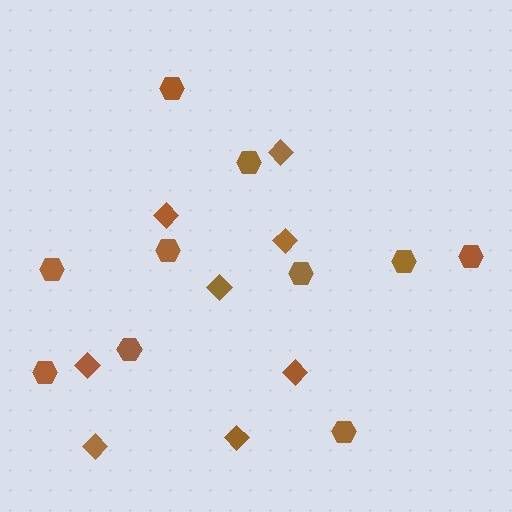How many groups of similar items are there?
There are 2 groups: one group of diamonds (8) and one group of hexagons (10).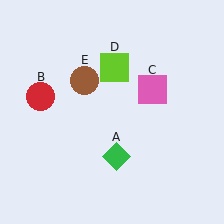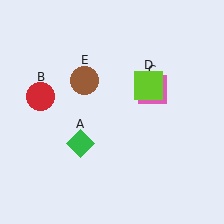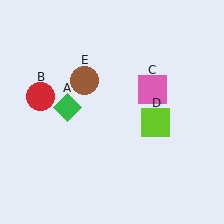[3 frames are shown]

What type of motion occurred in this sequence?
The green diamond (object A), lime square (object D) rotated clockwise around the center of the scene.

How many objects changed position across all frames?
2 objects changed position: green diamond (object A), lime square (object D).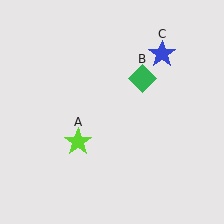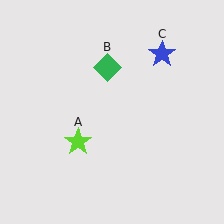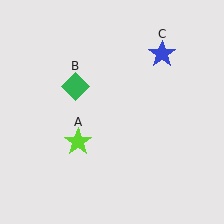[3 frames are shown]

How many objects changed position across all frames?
1 object changed position: green diamond (object B).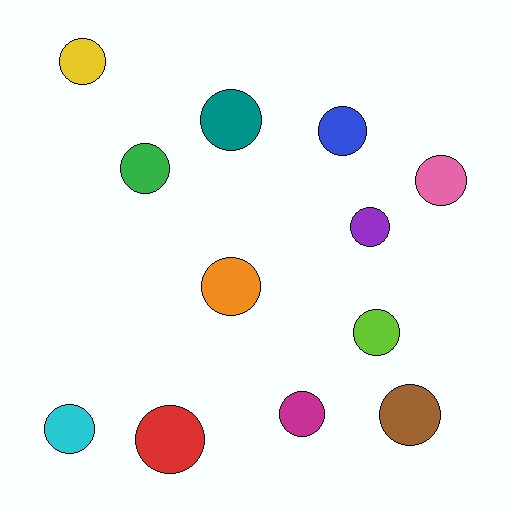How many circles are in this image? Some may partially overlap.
There are 12 circles.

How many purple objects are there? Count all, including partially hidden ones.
There is 1 purple object.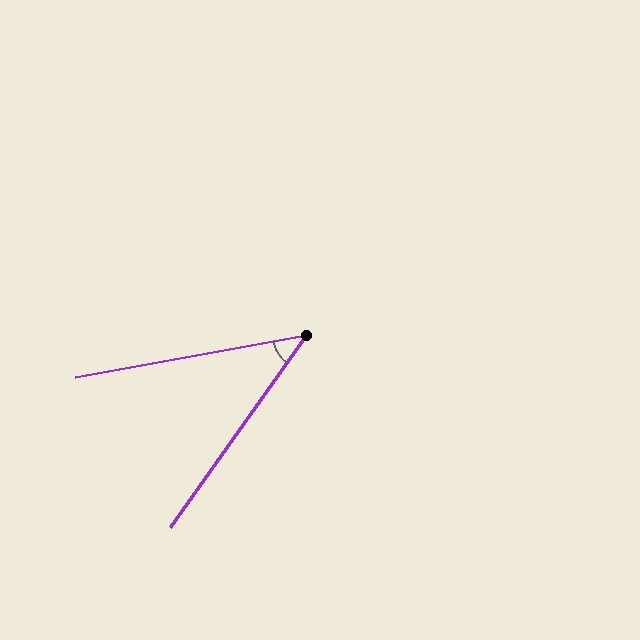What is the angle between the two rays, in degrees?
Approximately 45 degrees.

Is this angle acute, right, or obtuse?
It is acute.